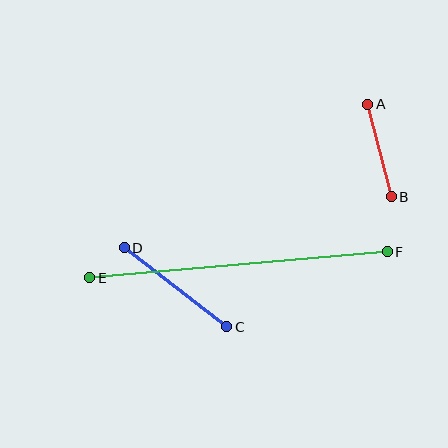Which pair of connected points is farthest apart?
Points E and F are farthest apart.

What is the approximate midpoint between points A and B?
The midpoint is at approximately (379, 150) pixels.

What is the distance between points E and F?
The distance is approximately 299 pixels.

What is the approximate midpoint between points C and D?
The midpoint is at approximately (175, 287) pixels.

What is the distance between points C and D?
The distance is approximately 130 pixels.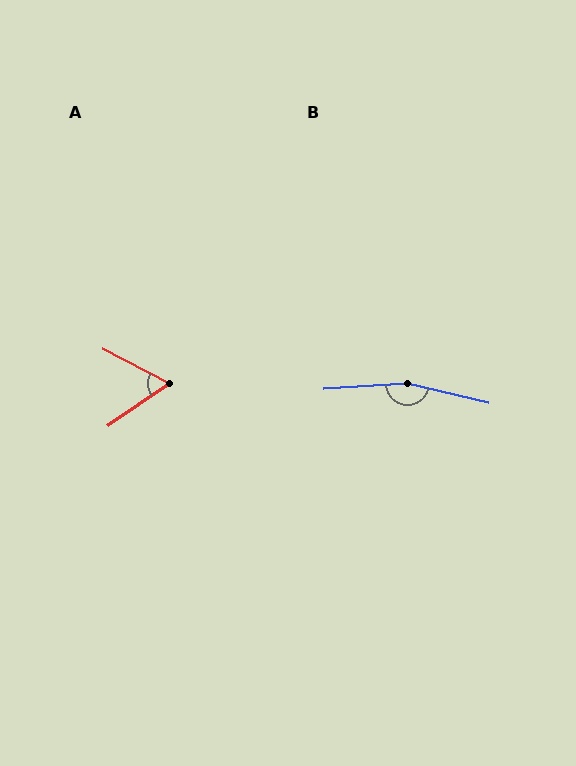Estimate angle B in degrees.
Approximately 162 degrees.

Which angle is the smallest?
A, at approximately 62 degrees.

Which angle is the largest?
B, at approximately 162 degrees.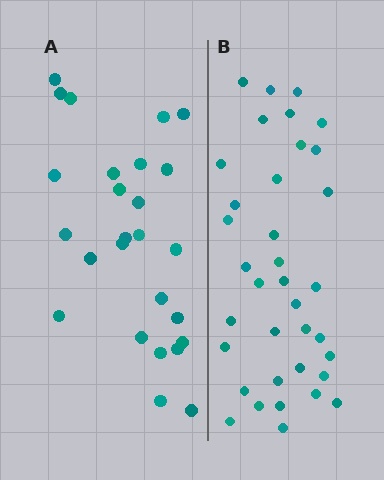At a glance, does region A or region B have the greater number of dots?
Region B (the right region) has more dots.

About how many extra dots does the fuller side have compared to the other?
Region B has roughly 10 or so more dots than region A.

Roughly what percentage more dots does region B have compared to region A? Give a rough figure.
About 40% more.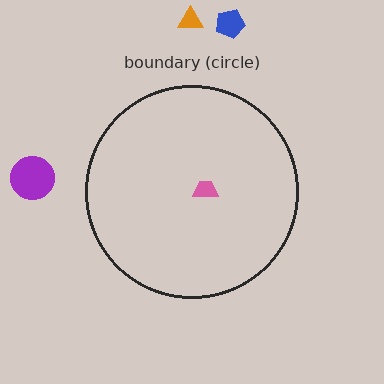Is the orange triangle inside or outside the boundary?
Outside.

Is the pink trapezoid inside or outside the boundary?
Inside.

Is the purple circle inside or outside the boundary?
Outside.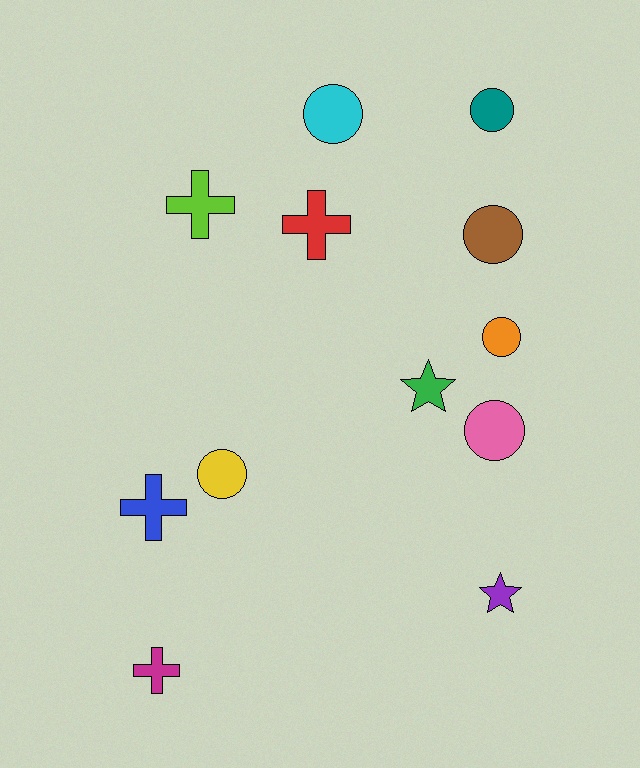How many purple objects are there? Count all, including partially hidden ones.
There is 1 purple object.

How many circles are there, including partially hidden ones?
There are 6 circles.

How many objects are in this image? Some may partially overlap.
There are 12 objects.